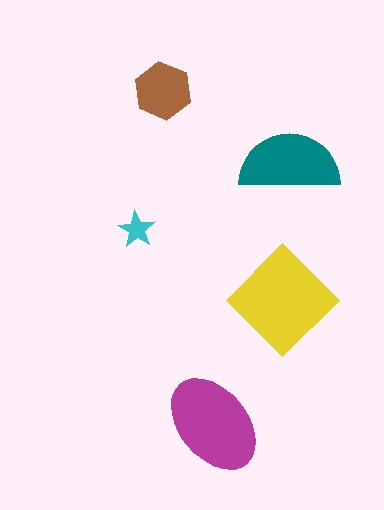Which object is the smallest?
The cyan star.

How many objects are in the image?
There are 5 objects in the image.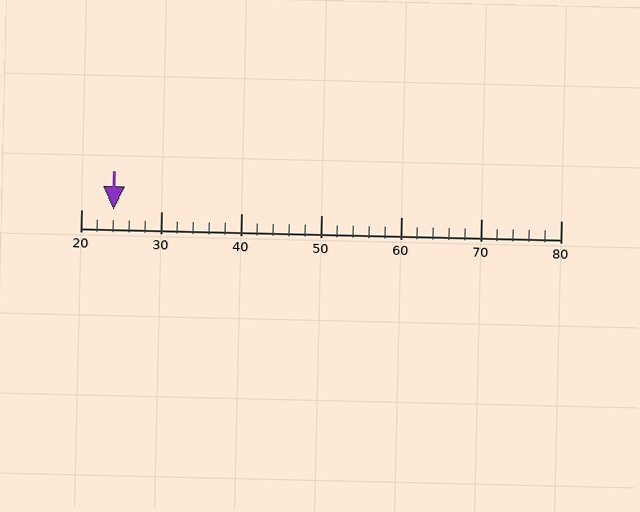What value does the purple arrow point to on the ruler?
The purple arrow points to approximately 24.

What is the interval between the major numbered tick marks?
The major tick marks are spaced 10 units apart.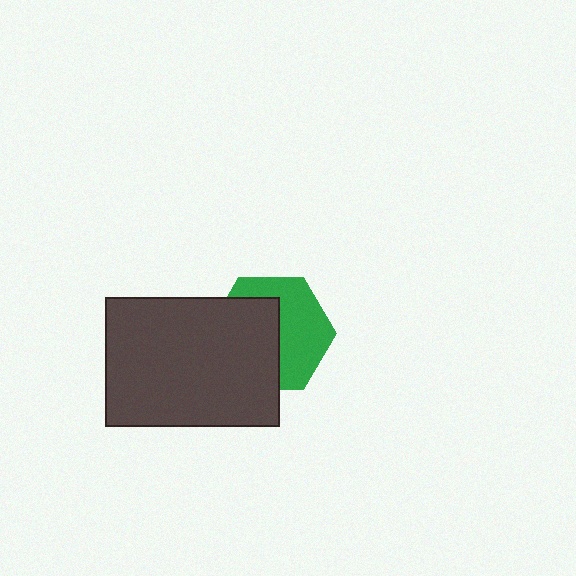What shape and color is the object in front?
The object in front is a dark gray rectangle.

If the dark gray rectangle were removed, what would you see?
You would see the complete green hexagon.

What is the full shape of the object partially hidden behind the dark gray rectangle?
The partially hidden object is a green hexagon.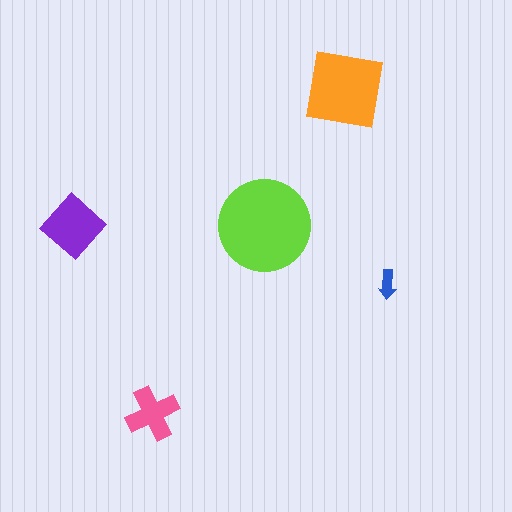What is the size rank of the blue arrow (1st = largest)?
5th.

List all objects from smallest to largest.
The blue arrow, the pink cross, the purple diamond, the orange square, the lime circle.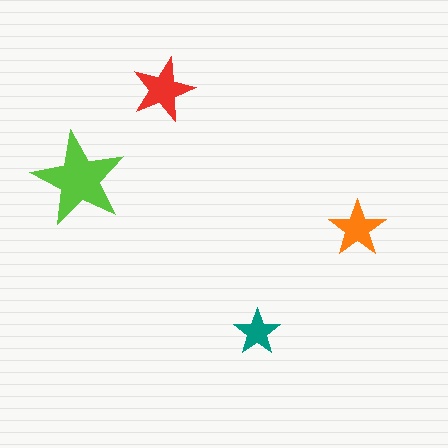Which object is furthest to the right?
The orange star is rightmost.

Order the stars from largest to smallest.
the lime one, the red one, the orange one, the teal one.